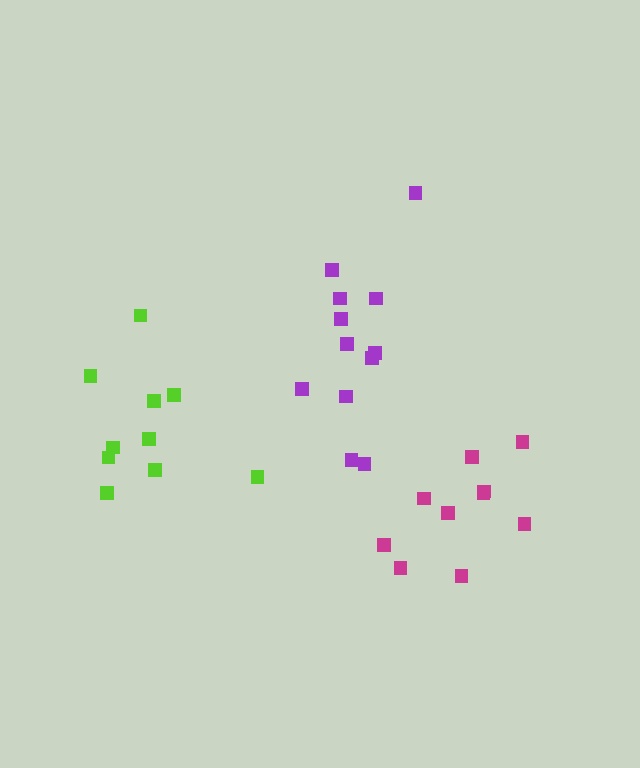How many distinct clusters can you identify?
There are 3 distinct clusters.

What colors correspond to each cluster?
The clusters are colored: purple, lime, magenta.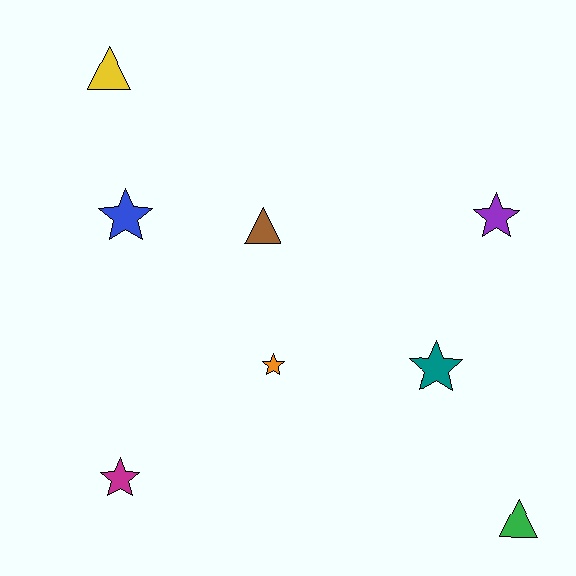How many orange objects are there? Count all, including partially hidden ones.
There is 1 orange object.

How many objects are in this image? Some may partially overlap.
There are 8 objects.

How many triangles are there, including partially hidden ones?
There are 3 triangles.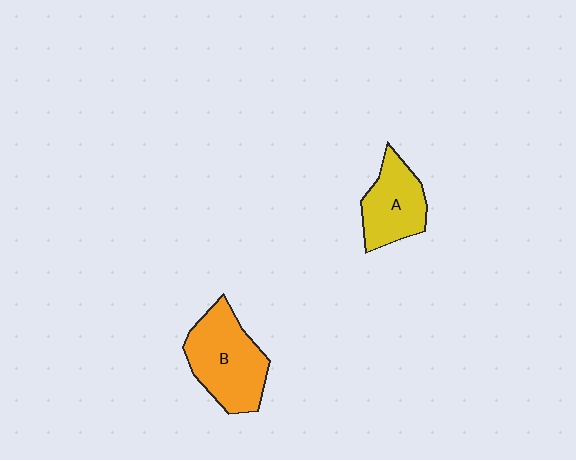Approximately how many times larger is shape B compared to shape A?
Approximately 1.4 times.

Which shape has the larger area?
Shape B (orange).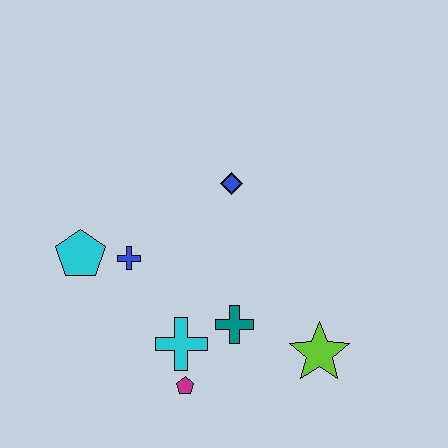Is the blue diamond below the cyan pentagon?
No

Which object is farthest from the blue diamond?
The magenta pentagon is farthest from the blue diamond.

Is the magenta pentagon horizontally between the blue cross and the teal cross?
Yes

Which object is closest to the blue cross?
The cyan pentagon is closest to the blue cross.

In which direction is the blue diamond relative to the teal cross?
The blue diamond is above the teal cross.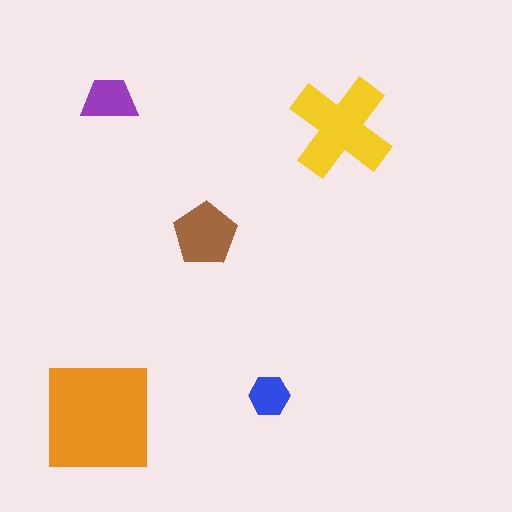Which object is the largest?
The orange square.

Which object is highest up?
The purple trapezoid is topmost.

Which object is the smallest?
The blue hexagon.